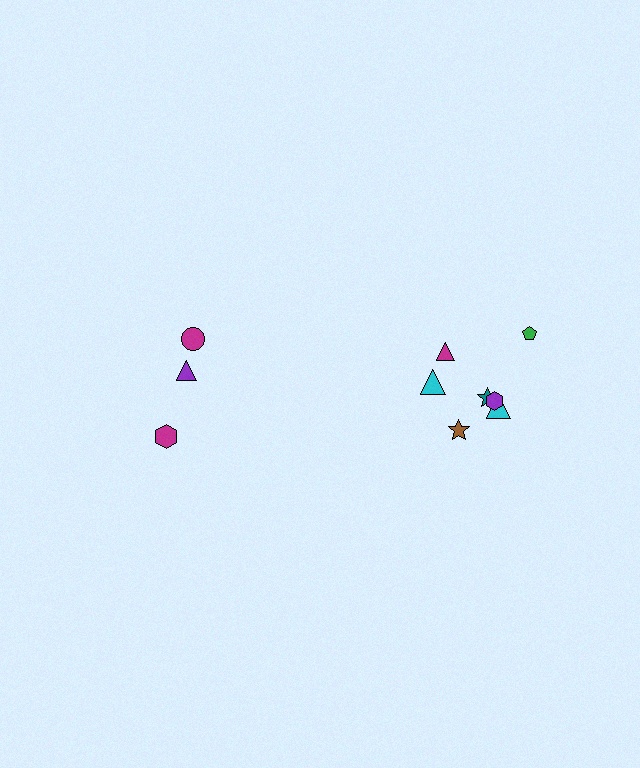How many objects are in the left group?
There are 3 objects.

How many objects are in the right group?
There are 7 objects.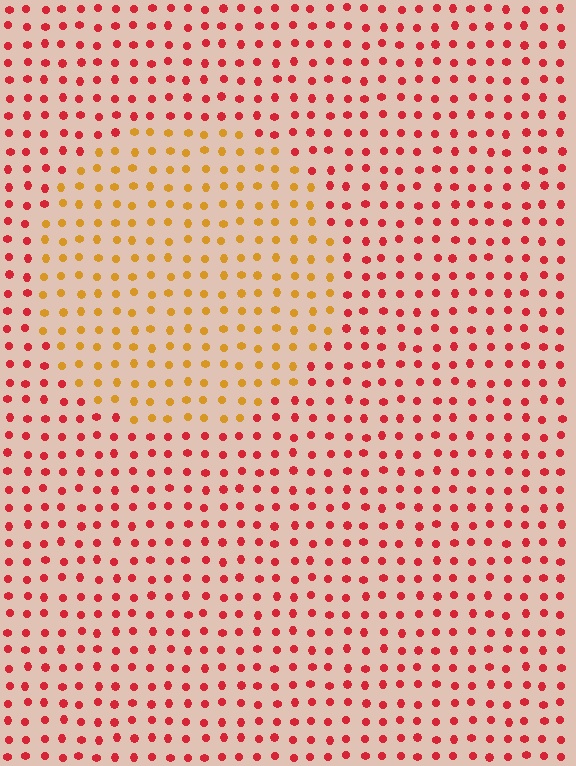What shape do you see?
I see a circle.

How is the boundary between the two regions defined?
The boundary is defined purely by a slight shift in hue (about 44 degrees). Spacing, size, and orientation are identical on both sides.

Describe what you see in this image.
The image is filled with small red elements in a uniform arrangement. A circle-shaped region is visible where the elements are tinted to a slightly different hue, forming a subtle color boundary.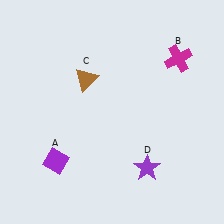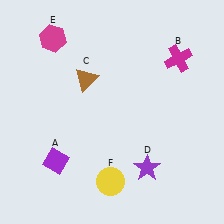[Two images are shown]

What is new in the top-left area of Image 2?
A magenta hexagon (E) was added in the top-left area of Image 2.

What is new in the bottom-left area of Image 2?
A yellow circle (F) was added in the bottom-left area of Image 2.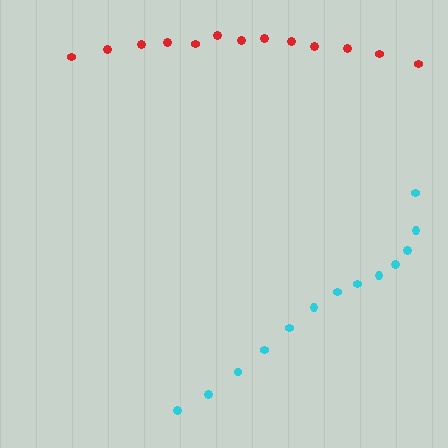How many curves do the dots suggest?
There are 2 distinct paths.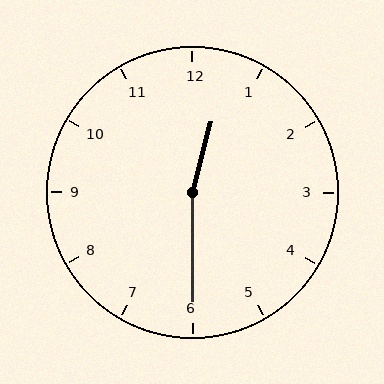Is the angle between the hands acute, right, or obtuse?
It is obtuse.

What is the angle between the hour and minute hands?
Approximately 165 degrees.